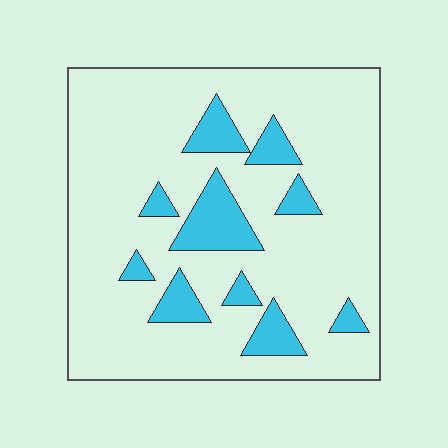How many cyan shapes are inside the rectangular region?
10.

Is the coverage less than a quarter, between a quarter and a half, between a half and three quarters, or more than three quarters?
Less than a quarter.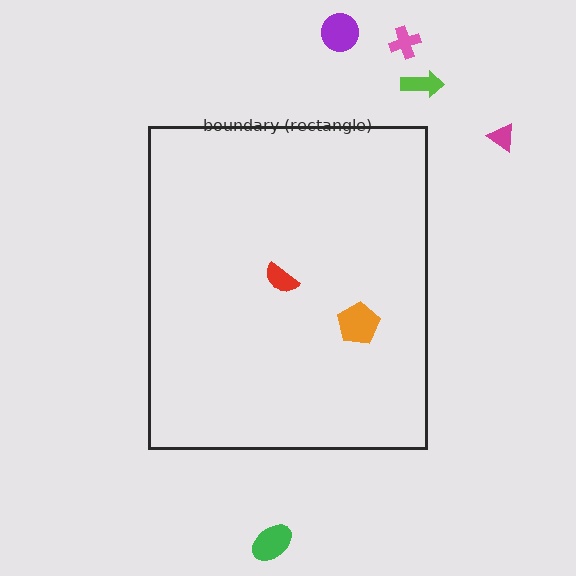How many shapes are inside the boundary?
2 inside, 5 outside.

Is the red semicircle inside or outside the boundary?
Inside.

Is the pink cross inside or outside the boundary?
Outside.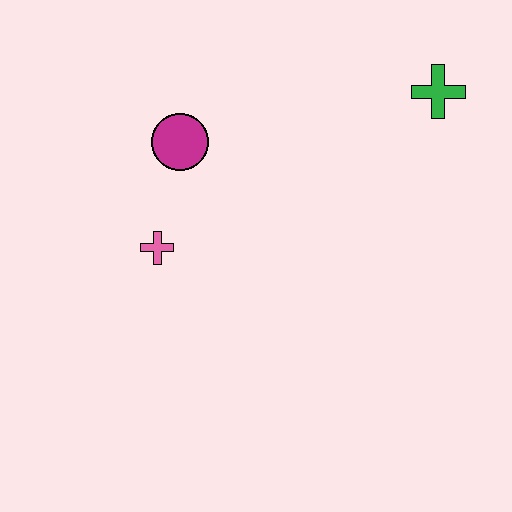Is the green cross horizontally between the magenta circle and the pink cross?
No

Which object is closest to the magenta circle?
The pink cross is closest to the magenta circle.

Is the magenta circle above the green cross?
No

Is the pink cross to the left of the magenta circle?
Yes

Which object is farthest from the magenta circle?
The green cross is farthest from the magenta circle.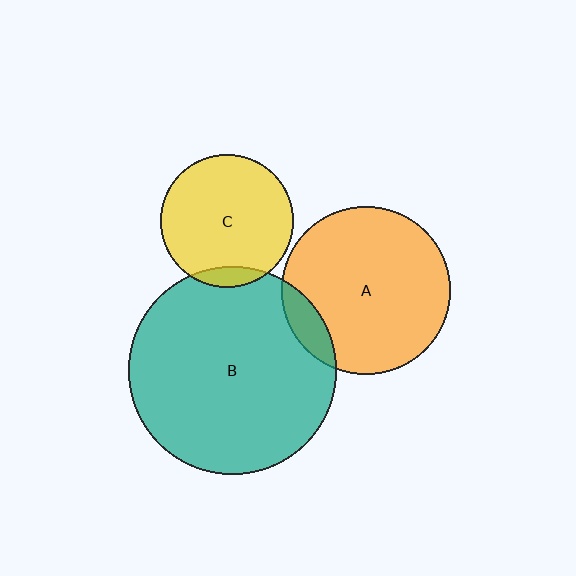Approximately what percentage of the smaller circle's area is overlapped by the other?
Approximately 10%.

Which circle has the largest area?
Circle B (teal).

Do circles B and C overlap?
Yes.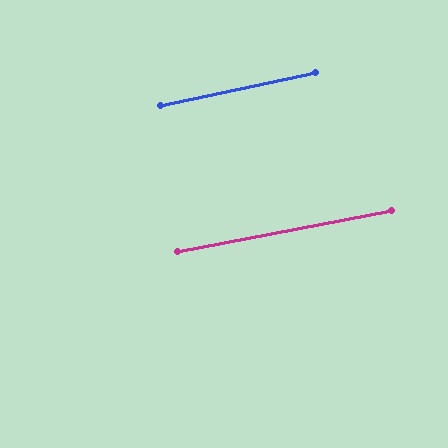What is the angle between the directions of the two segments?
Approximately 1 degree.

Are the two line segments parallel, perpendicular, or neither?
Parallel — their directions differ by only 1.3°.